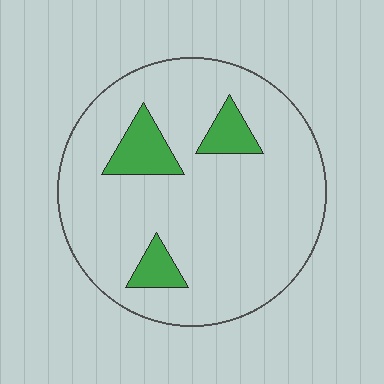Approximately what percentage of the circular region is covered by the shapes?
Approximately 10%.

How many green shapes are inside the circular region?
3.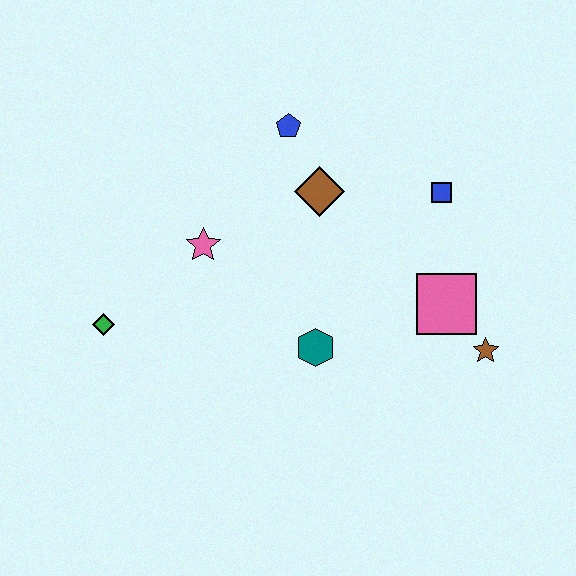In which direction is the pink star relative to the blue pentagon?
The pink star is below the blue pentagon.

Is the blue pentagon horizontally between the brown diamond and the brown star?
No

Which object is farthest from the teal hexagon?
The blue pentagon is farthest from the teal hexagon.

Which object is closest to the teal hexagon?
The pink square is closest to the teal hexagon.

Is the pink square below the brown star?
No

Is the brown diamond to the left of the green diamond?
No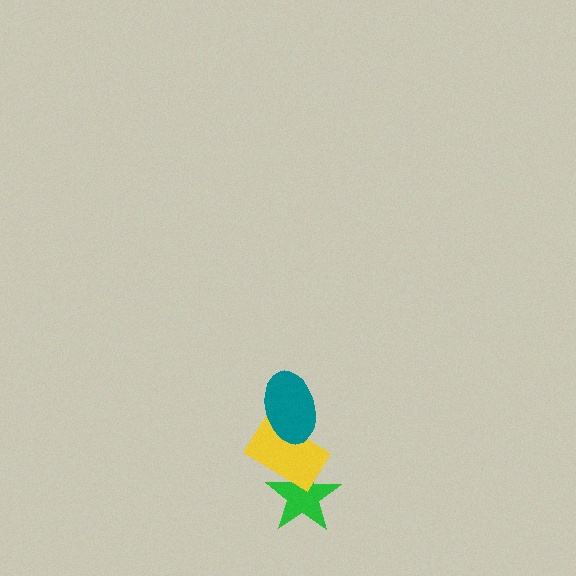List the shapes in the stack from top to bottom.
From top to bottom: the teal ellipse, the yellow rectangle, the green star.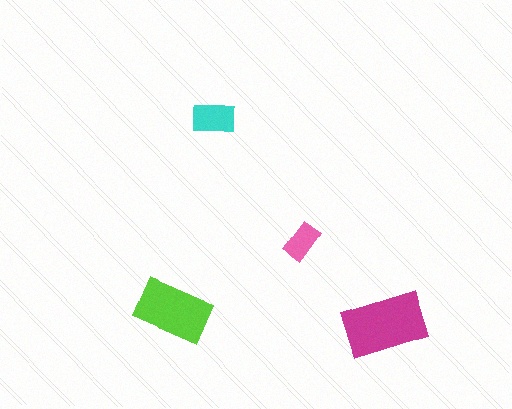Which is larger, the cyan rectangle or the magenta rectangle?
The magenta one.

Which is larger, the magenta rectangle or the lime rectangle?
The magenta one.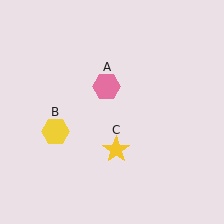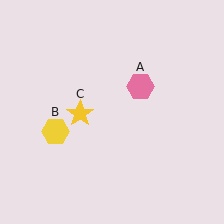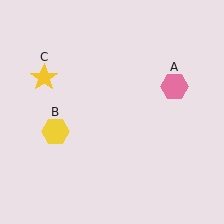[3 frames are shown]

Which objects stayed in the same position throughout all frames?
Yellow hexagon (object B) remained stationary.